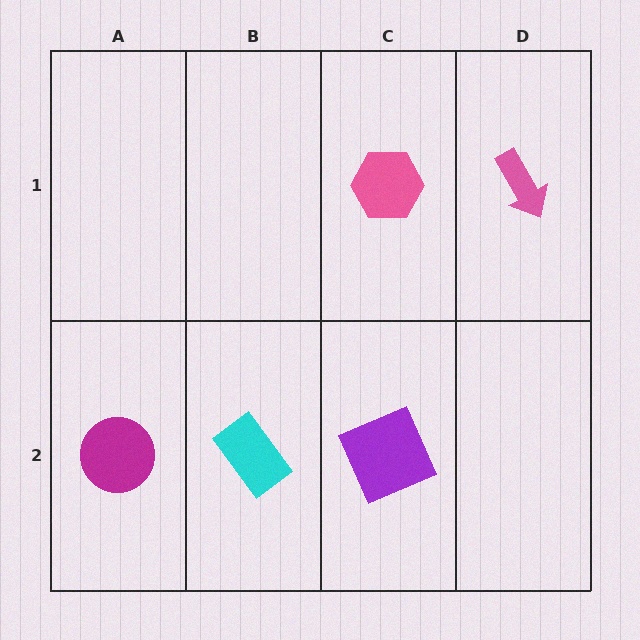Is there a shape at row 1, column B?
No, that cell is empty.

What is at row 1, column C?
A pink hexagon.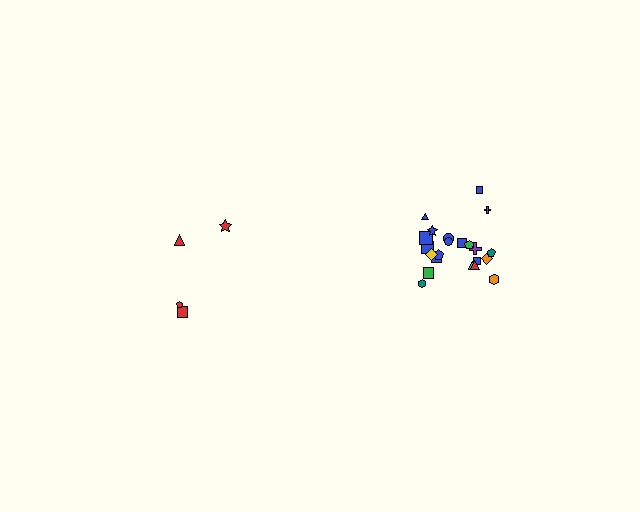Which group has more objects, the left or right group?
The right group.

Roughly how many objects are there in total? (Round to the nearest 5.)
Roughly 25 objects in total.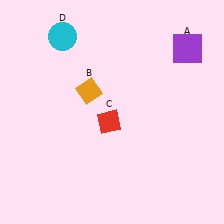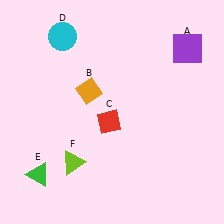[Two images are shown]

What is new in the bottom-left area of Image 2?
A lime triangle (F) was added in the bottom-left area of Image 2.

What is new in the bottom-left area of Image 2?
A green triangle (E) was added in the bottom-left area of Image 2.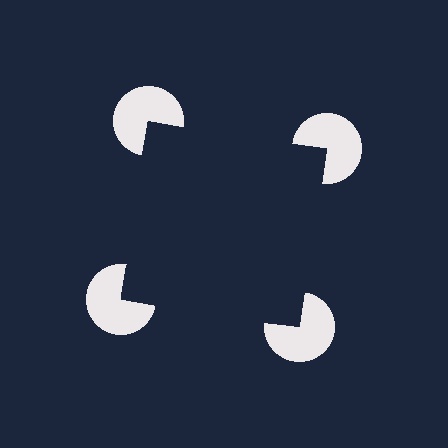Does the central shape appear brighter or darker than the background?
It typically appears slightly darker than the background, even though no actual brightness change is drawn.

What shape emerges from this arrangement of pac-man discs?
An illusory square — its edges are inferred from the aligned wedge cuts in the pac-man discs, not physically drawn.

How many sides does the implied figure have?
4 sides.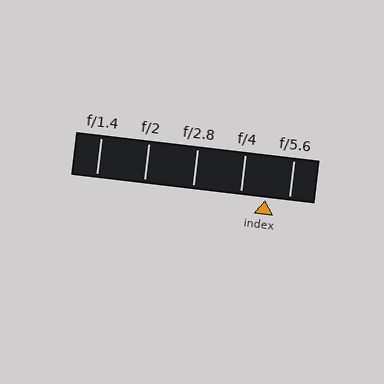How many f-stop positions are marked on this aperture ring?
There are 5 f-stop positions marked.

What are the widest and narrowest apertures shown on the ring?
The widest aperture shown is f/1.4 and the narrowest is f/5.6.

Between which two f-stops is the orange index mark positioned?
The index mark is between f/4 and f/5.6.